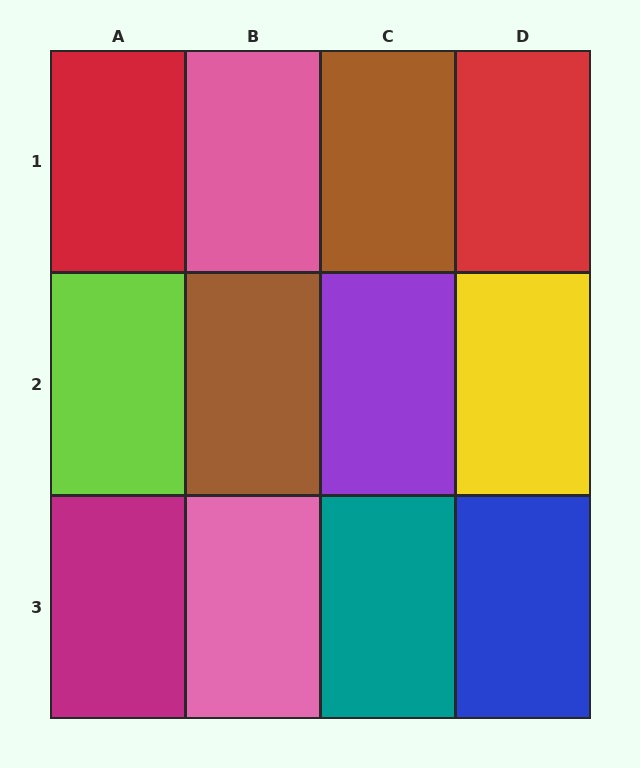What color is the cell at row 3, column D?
Blue.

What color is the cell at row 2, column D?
Yellow.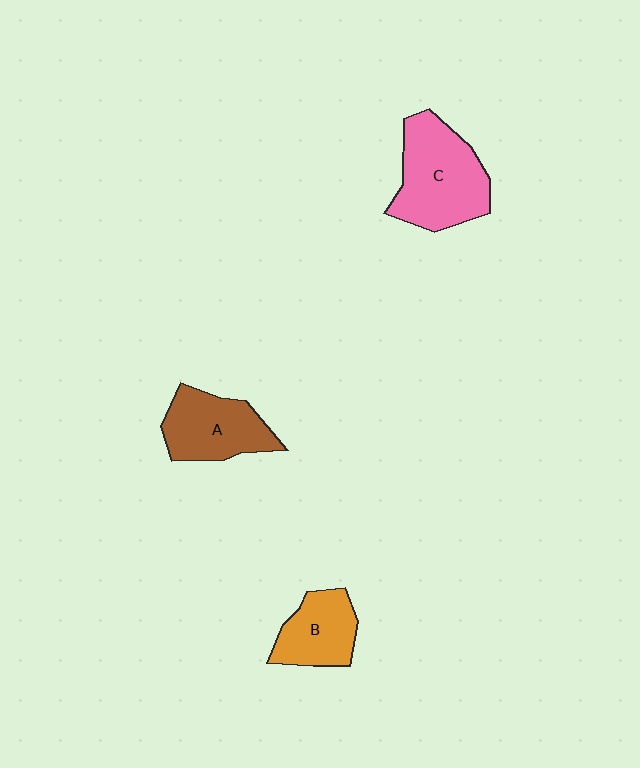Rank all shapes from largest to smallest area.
From largest to smallest: C (pink), A (brown), B (orange).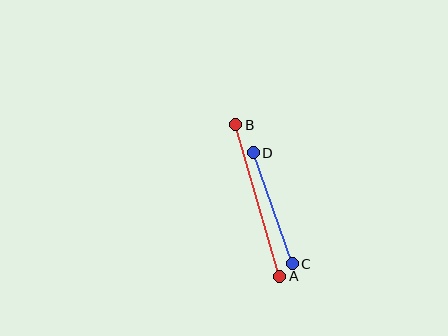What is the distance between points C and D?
The distance is approximately 118 pixels.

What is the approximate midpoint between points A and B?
The midpoint is at approximately (258, 200) pixels.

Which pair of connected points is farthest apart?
Points A and B are farthest apart.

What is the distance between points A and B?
The distance is approximately 158 pixels.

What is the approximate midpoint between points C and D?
The midpoint is at approximately (273, 208) pixels.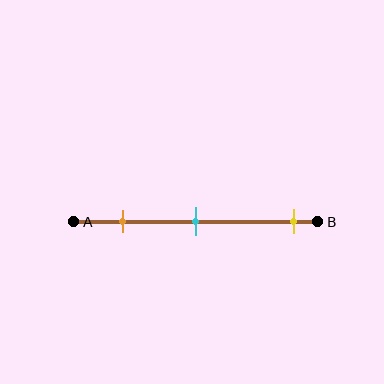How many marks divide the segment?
There are 3 marks dividing the segment.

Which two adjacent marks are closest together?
The orange and cyan marks are the closest adjacent pair.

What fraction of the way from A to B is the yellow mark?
The yellow mark is approximately 90% (0.9) of the way from A to B.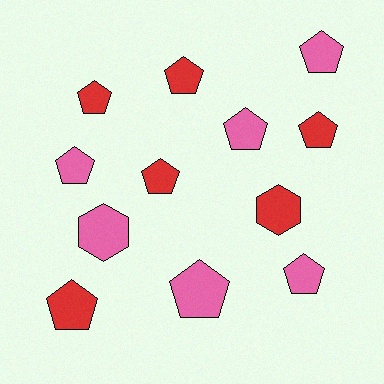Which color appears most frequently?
Pink, with 6 objects.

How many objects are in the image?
There are 12 objects.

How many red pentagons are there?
There are 5 red pentagons.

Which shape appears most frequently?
Pentagon, with 10 objects.